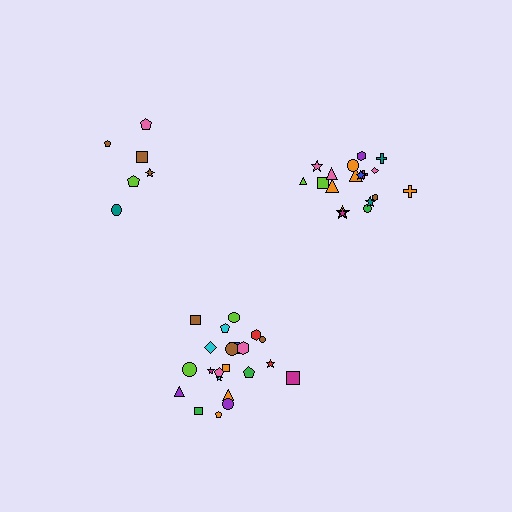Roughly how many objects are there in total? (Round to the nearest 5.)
Roughly 45 objects in total.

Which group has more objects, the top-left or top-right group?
The top-right group.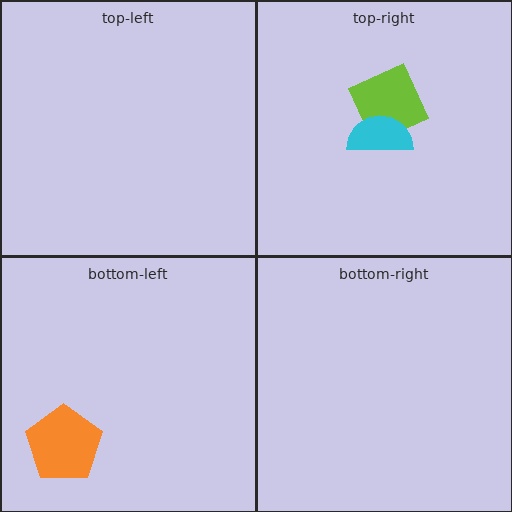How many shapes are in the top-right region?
2.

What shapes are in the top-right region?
The lime diamond, the cyan semicircle.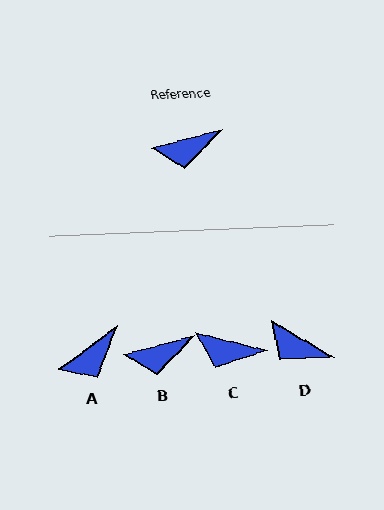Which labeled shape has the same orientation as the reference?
B.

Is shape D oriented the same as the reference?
No, it is off by about 46 degrees.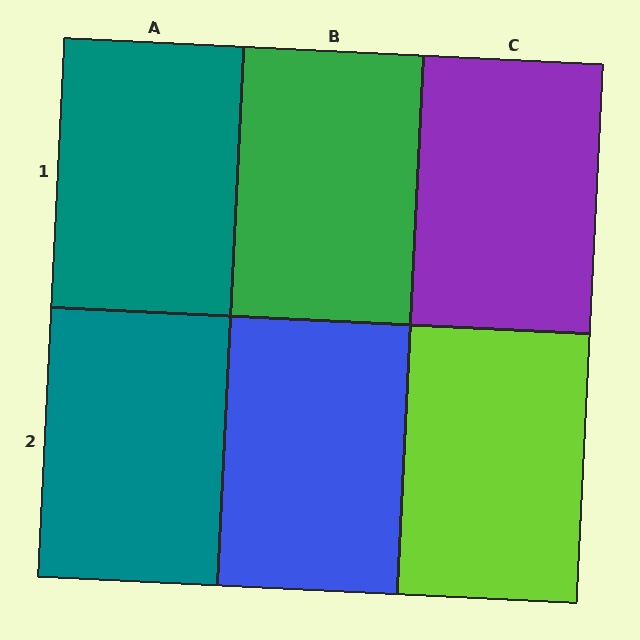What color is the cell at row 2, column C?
Lime.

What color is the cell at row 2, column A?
Teal.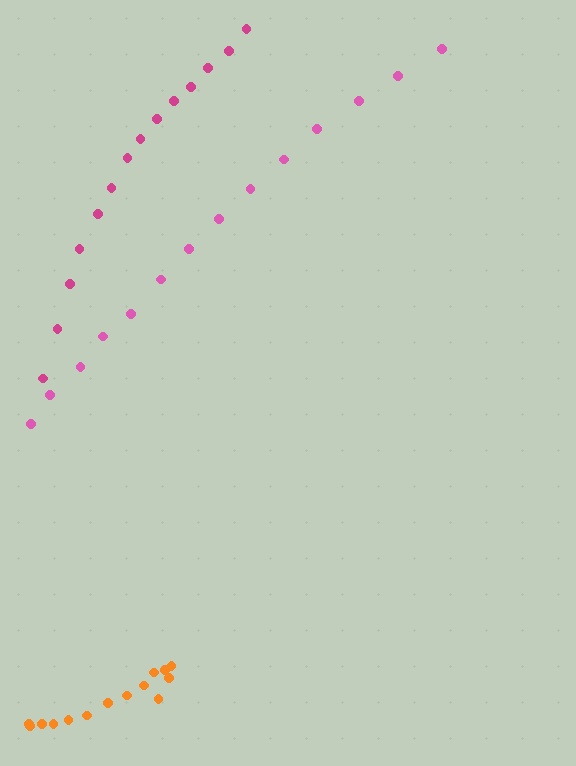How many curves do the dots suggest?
There are 3 distinct paths.